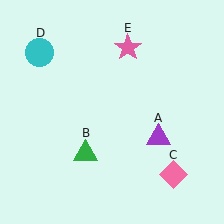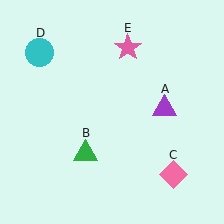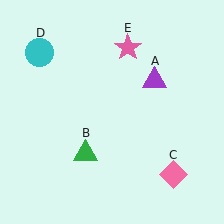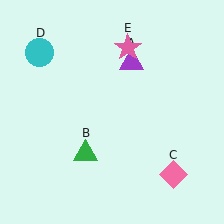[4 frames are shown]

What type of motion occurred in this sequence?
The purple triangle (object A) rotated counterclockwise around the center of the scene.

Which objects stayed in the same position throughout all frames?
Green triangle (object B) and pink diamond (object C) and cyan circle (object D) and pink star (object E) remained stationary.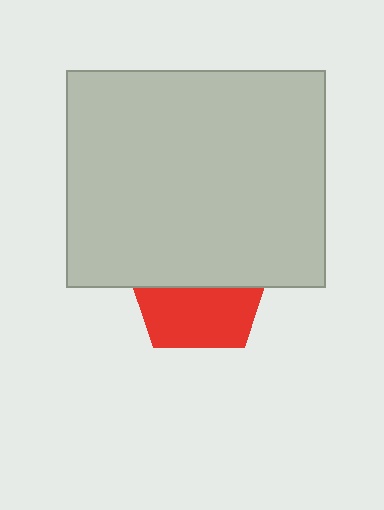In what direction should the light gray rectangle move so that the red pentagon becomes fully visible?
The light gray rectangle should move up. That is the shortest direction to clear the overlap and leave the red pentagon fully visible.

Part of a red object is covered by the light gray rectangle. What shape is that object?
It is a pentagon.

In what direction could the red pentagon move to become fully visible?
The red pentagon could move down. That would shift it out from behind the light gray rectangle entirely.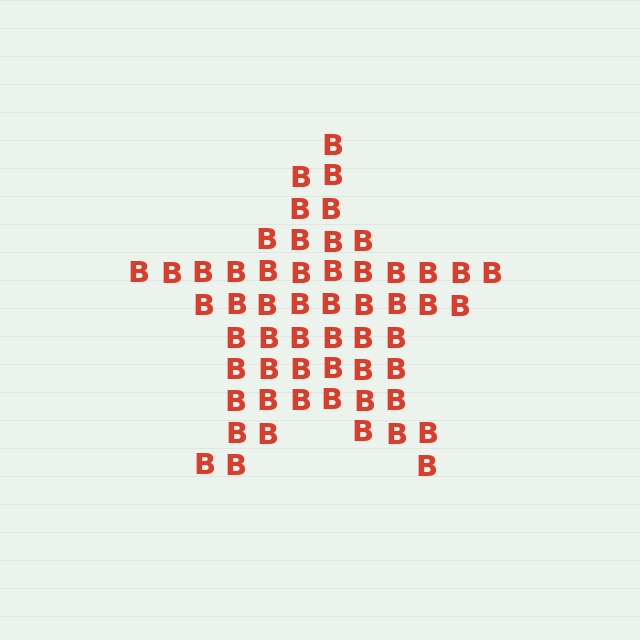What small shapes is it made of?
It is made of small letter B's.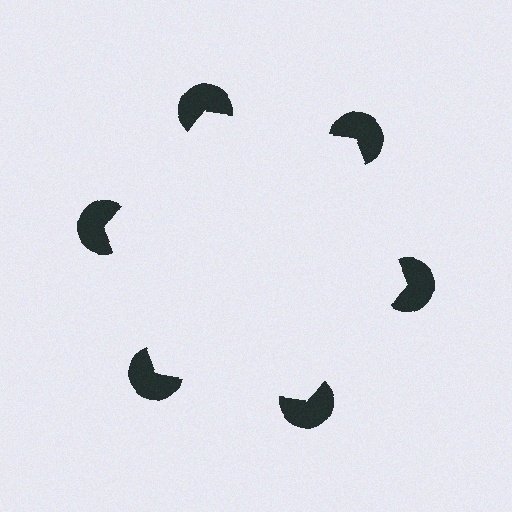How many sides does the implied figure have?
6 sides.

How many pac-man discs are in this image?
There are 6 — one at each vertex of the illusory hexagon.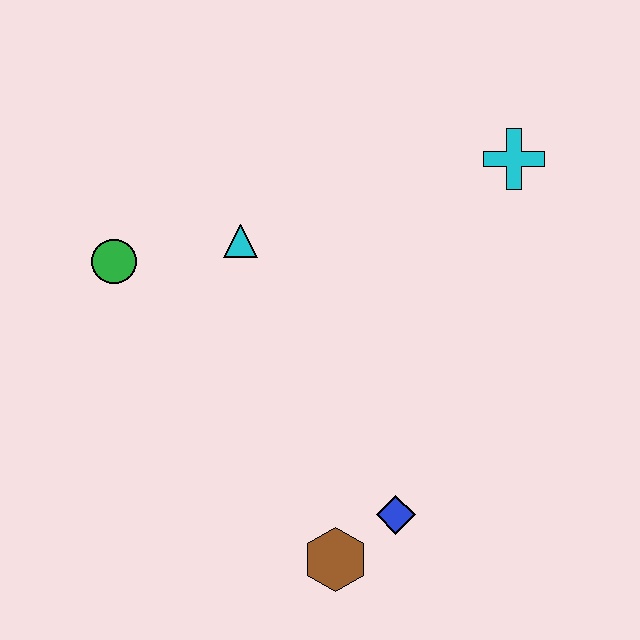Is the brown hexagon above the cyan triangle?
No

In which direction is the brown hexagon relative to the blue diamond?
The brown hexagon is to the left of the blue diamond.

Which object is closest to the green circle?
The cyan triangle is closest to the green circle.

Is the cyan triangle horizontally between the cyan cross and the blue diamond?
No